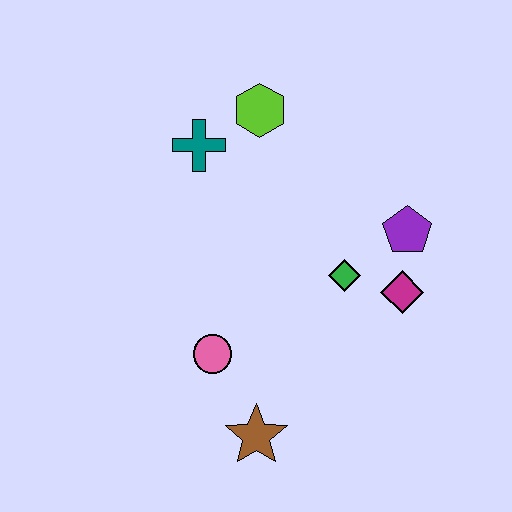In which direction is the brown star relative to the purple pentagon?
The brown star is below the purple pentagon.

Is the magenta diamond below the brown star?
No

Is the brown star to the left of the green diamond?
Yes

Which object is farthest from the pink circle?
The lime hexagon is farthest from the pink circle.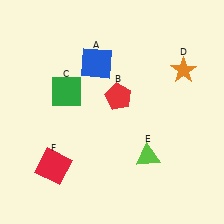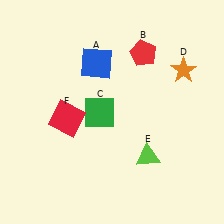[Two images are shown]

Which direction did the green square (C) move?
The green square (C) moved right.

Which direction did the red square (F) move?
The red square (F) moved up.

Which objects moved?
The objects that moved are: the red pentagon (B), the green square (C), the red square (F).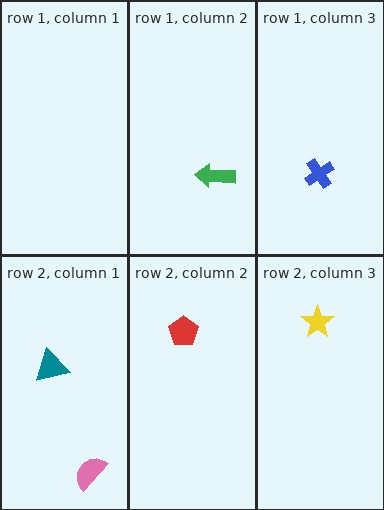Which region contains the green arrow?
The row 1, column 2 region.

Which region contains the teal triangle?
The row 2, column 1 region.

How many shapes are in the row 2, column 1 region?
2.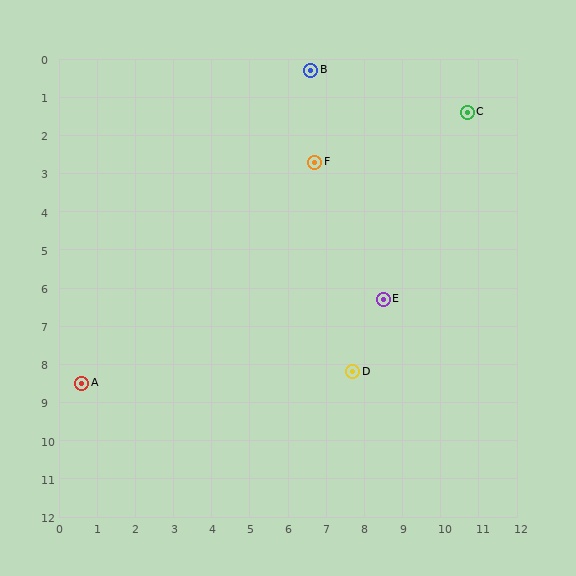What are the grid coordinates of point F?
Point F is at approximately (6.7, 2.7).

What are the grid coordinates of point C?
Point C is at approximately (10.7, 1.4).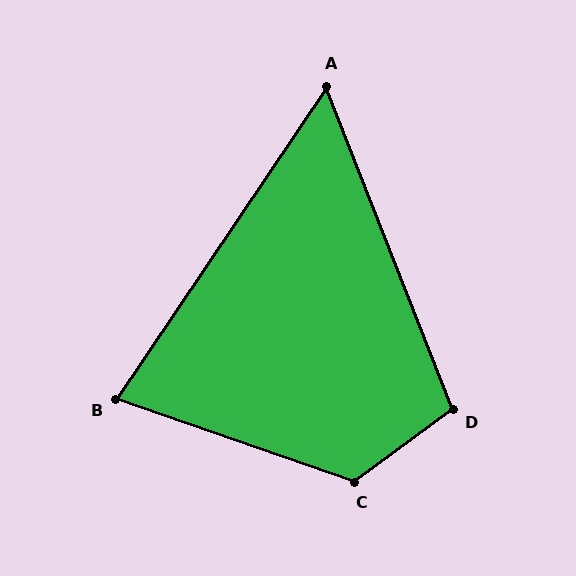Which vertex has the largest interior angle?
C, at approximately 125 degrees.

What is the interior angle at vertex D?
Approximately 105 degrees (obtuse).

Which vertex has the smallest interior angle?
A, at approximately 55 degrees.